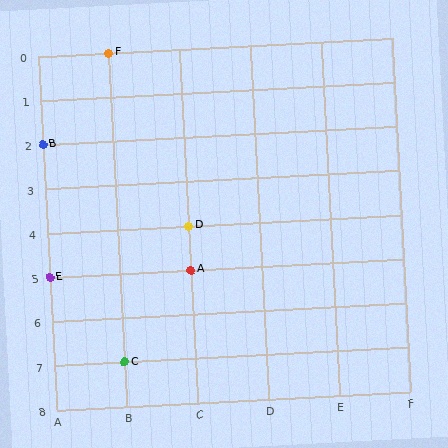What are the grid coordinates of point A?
Point A is at grid coordinates (C, 5).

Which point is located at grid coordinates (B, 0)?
Point F is at (B, 0).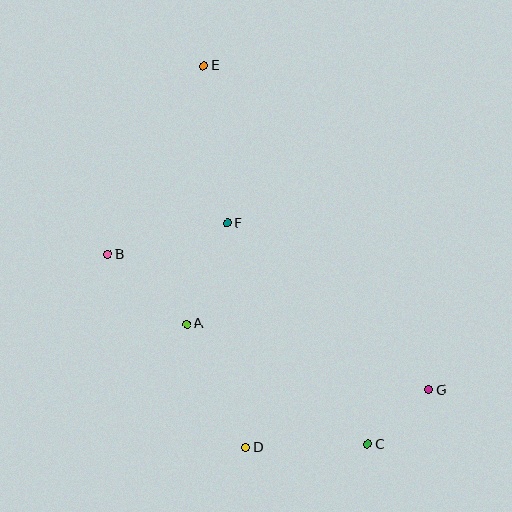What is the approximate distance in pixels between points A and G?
The distance between A and G is approximately 251 pixels.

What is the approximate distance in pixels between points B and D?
The distance between B and D is approximately 237 pixels.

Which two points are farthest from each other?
Points C and E are farthest from each other.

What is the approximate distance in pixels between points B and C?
The distance between B and C is approximately 322 pixels.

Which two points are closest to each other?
Points C and G are closest to each other.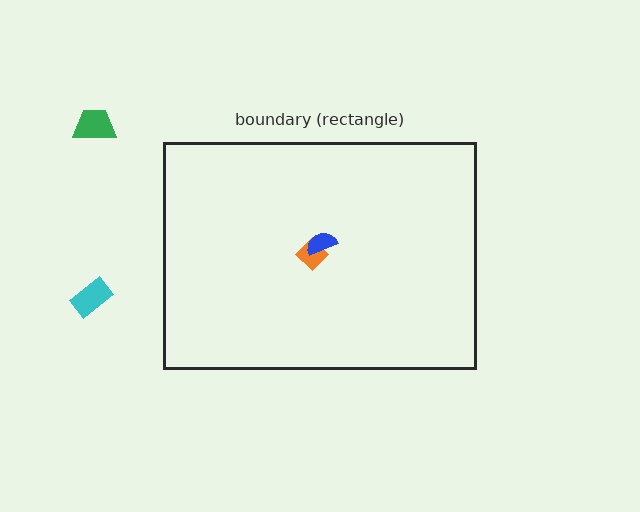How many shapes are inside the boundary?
2 inside, 2 outside.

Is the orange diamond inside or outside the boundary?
Inside.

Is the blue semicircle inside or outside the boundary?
Inside.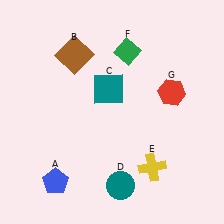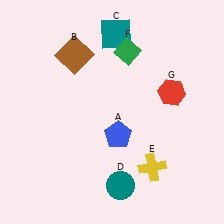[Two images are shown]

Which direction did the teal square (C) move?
The teal square (C) moved up.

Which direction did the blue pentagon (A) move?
The blue pentagon (A) moved right.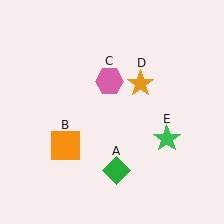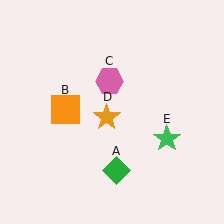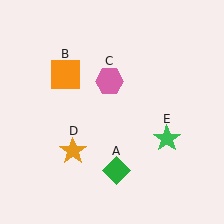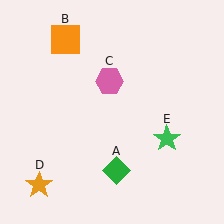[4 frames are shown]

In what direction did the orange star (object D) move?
The orange star (object D) moved down and to the left.